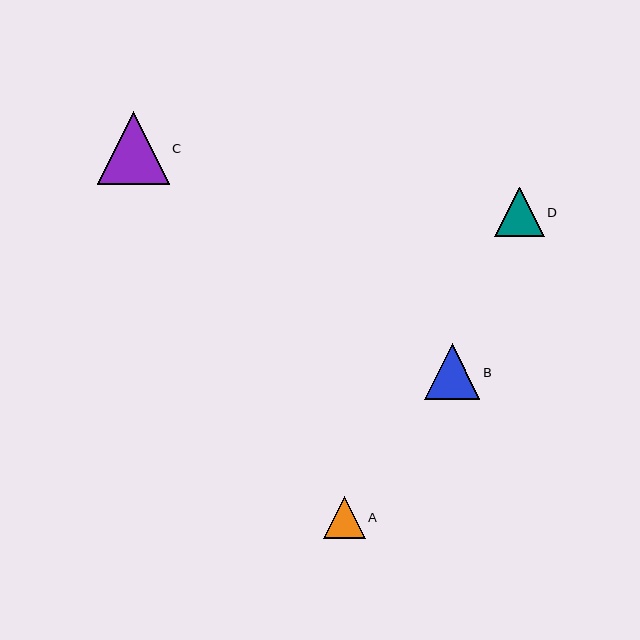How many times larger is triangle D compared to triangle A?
Triangle D is approximately 1.2 times the size of triangle A.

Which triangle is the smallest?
Triangle A is the smallest with a size of approximately 41 pixels.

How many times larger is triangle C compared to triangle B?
Triangle C is approximately 1.3 times the size of triangle B.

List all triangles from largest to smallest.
From largest to smallest: C, B, D, A.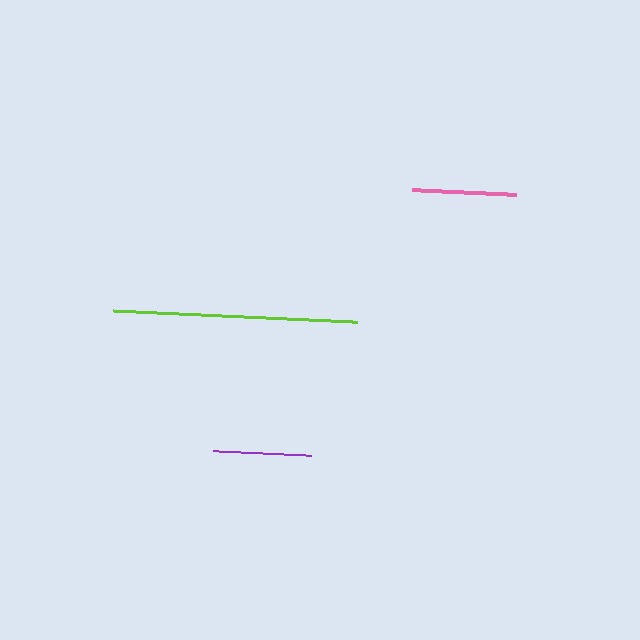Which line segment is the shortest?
The purple line is the shortest at approximately 97 pixels.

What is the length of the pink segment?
The pink segment is approximately 104 pixels long.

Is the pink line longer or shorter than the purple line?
The pink line is longer than the purple line.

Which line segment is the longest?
The lime line is the longest at approximately 243 pixels.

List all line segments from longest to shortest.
From longest to shortest: lime, pink, purple.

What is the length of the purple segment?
The purple segment is approximately 97 pixels long.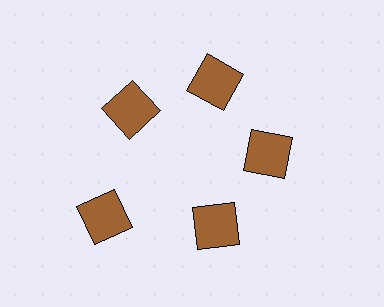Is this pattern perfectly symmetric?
No. The 5 brown squares are arranged in a ring, but one element near the 8 o'clock position is pushed outward from the center, breaking the 5-fold rotational symmetry.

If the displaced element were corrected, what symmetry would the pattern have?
It would have 5-fold rotational symmetry — the pattern would map onto itself every 72 degrees.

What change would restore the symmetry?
The symmetry would be restored by moving it inward, back onto the ring so that all 5 squares sit at equal angles and equal distance from the center.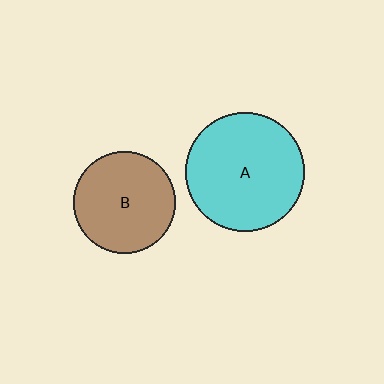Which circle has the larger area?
Circle A (cyan).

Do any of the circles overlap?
No, none of the circles overlap.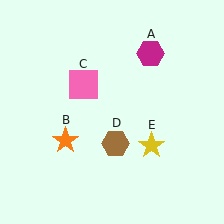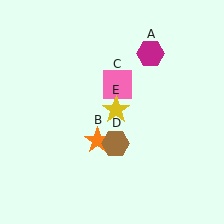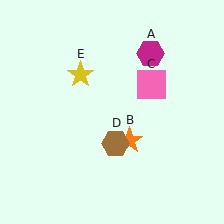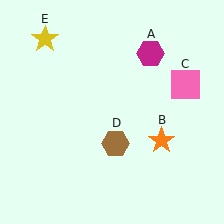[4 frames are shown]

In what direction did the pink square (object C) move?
The pink square (object C) moved right.